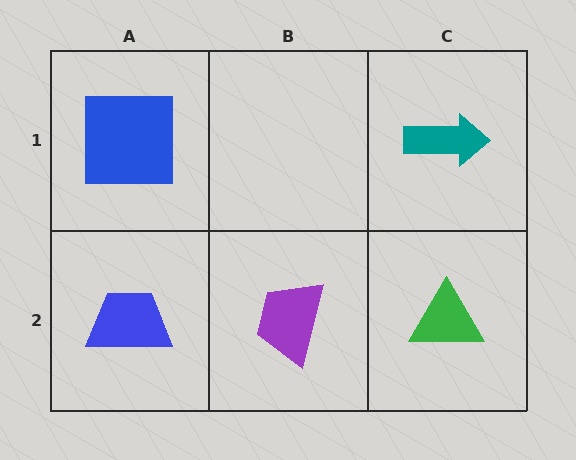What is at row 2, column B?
A purple trapezoid.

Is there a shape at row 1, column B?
No, that cell is empty.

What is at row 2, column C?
A green triangle.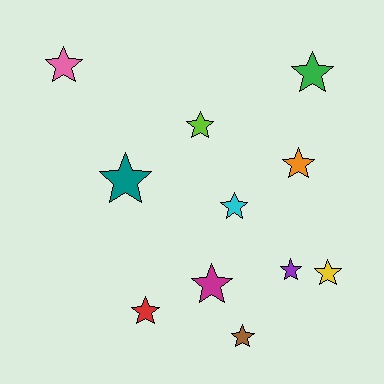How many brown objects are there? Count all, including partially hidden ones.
There is 1 brown object.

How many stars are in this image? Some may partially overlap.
There are 11 stars.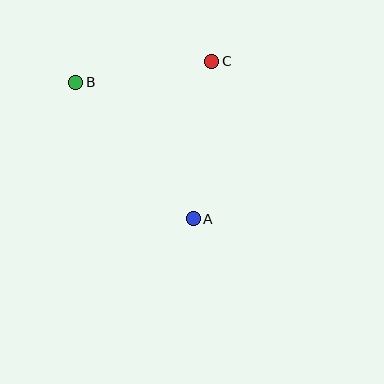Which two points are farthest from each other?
Points A and B are farthest from each other.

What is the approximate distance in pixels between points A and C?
The distance between A and C is approximately 159 pixels.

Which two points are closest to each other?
Points B and C are closest to each other.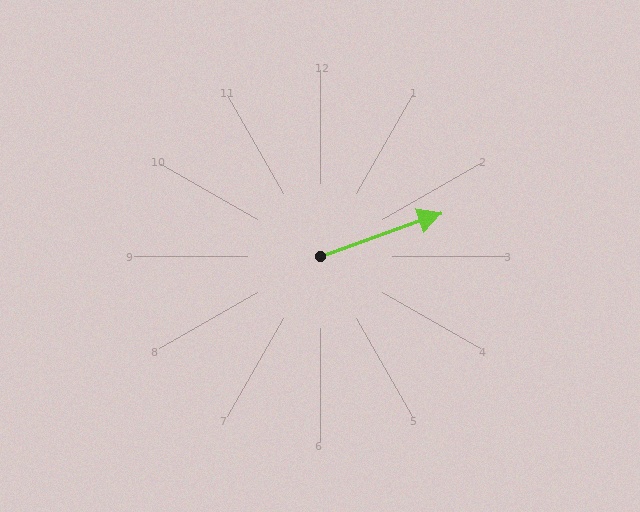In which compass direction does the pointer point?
East.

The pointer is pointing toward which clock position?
Roughly 2 o'clock.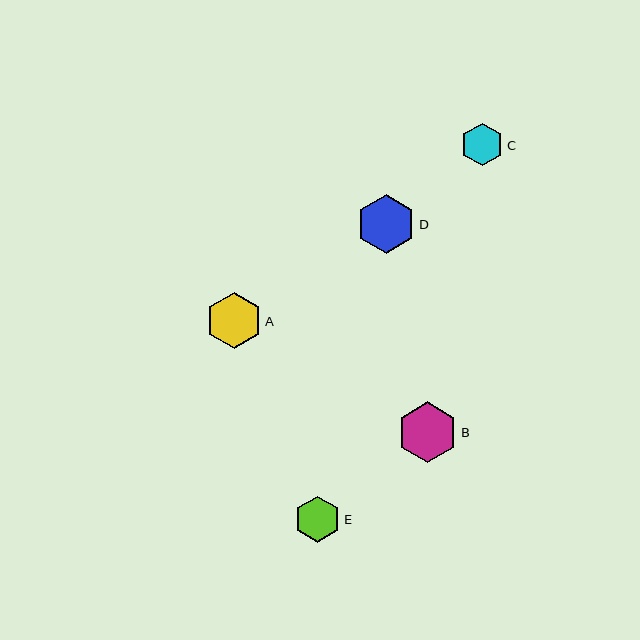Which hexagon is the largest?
Hexagon B is the largest with a size of approximately 61 pixels.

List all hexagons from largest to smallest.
From largest to smallest: B, D, A, E, C.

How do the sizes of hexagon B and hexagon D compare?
Hexagon B and hexagon D are approximately the same size.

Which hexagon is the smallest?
Hexagon C is the smallest with a size of approximately 43 pixels.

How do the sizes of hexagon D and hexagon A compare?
Hexagon D and hexagon A are approximately the same size.